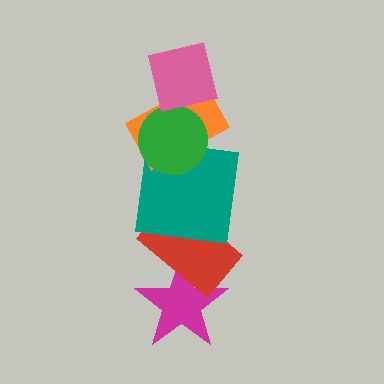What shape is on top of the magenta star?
The red rectangle is on top of the magenta star.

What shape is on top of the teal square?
The orange rectangle is on top of the teal square.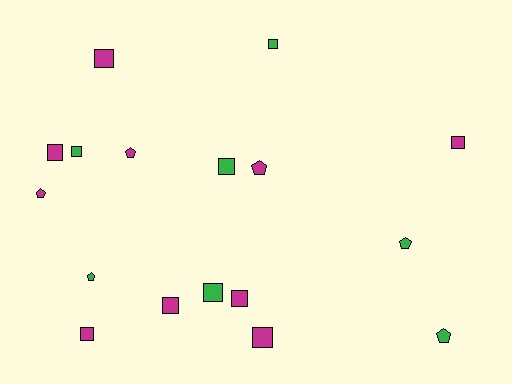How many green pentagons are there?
There are 3 green pentagons.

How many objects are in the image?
There are 17 objects.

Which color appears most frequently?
Magenta, with 10 objects.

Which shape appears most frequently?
Square, with 11 objects.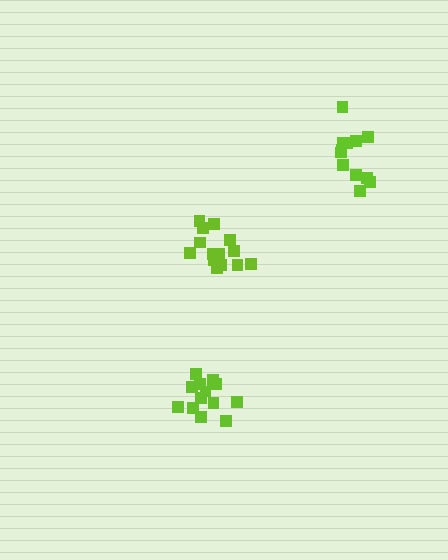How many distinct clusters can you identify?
There are 3 distinct clusters.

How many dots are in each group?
Group 1: 13 dots, Group 2: 14 dots, Group 3: 12 dots (39 total).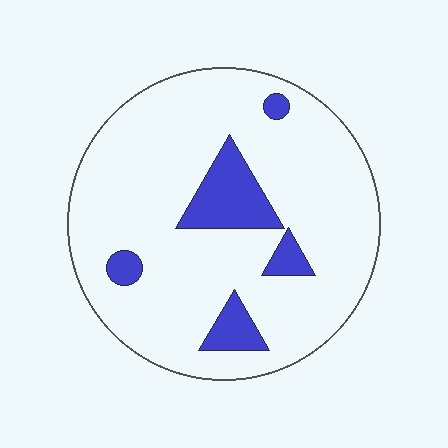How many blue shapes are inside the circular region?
5.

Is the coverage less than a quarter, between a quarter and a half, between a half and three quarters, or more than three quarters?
Less than a quarter.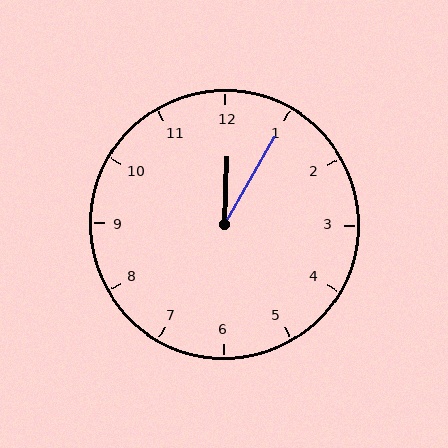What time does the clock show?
12:05.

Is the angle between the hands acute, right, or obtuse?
It is acute.